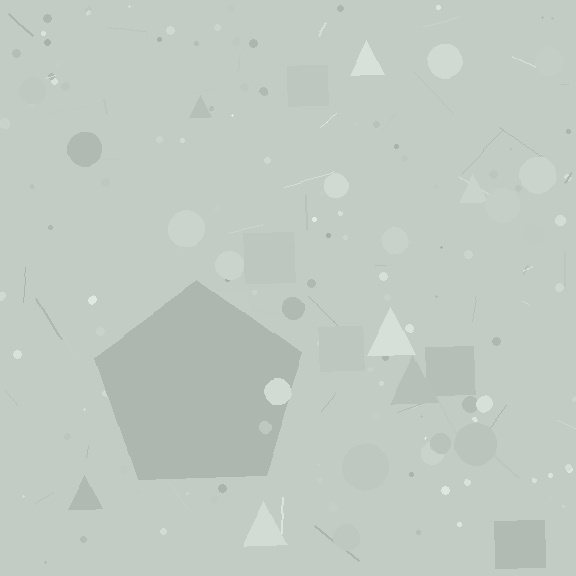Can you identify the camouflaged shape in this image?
The camouflaged shape is a pentagon.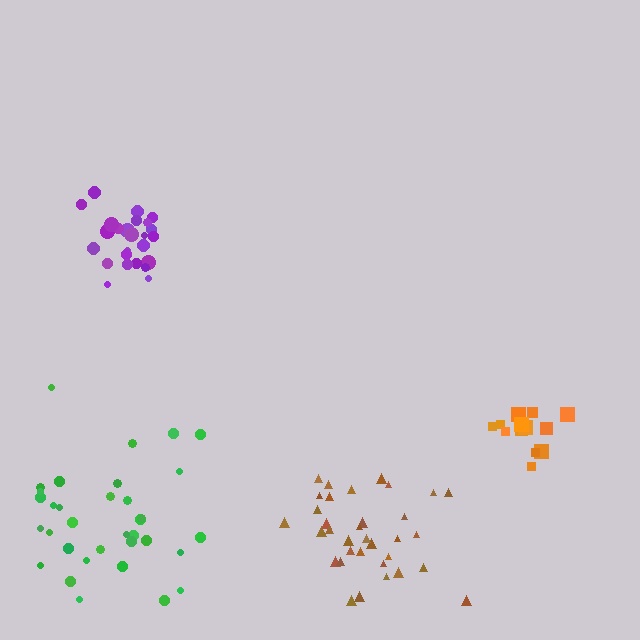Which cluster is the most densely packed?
Brown.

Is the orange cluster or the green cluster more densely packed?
Orange.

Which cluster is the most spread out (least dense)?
Green.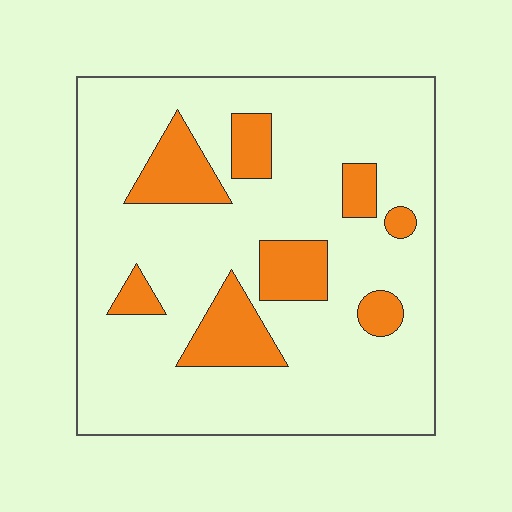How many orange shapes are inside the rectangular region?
8.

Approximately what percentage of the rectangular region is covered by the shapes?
Approximately 20%.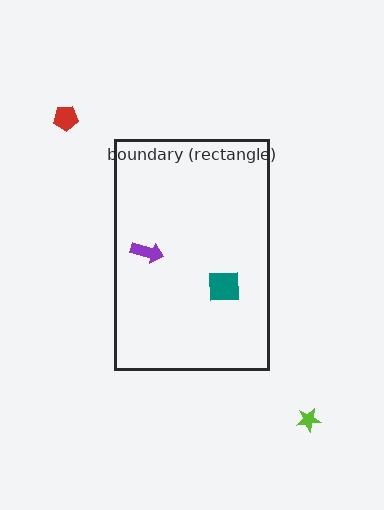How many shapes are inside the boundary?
2 inside, 2 outside.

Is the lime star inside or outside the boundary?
Outside.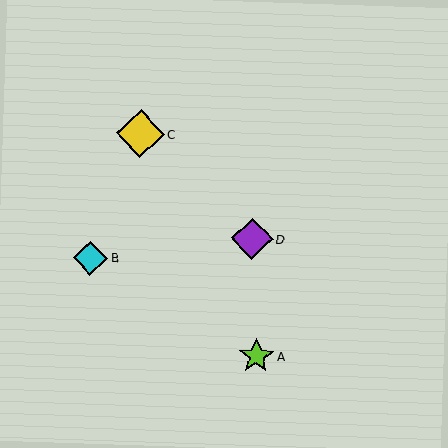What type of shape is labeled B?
Shape B is a cyan diamond.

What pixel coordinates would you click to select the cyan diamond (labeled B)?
Click at (91, 258) to select the cyan diamond B.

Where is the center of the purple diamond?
The center of the purple diamond is at (252, 239).